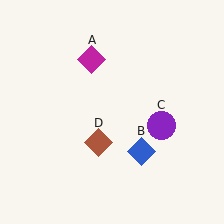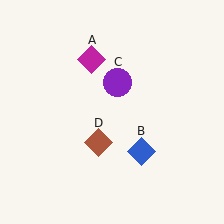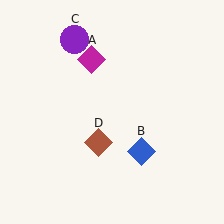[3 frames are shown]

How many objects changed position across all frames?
1 object changed position: purple circle (object C).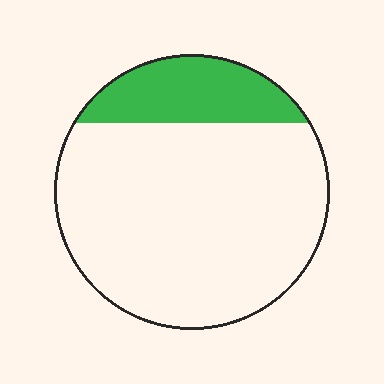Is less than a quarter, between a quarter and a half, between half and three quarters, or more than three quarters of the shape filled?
Less than a quarter.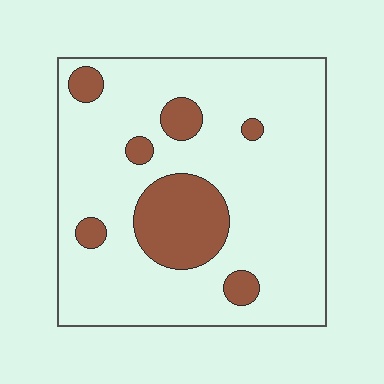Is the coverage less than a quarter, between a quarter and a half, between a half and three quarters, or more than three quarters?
Less than a quarter.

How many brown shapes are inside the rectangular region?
7.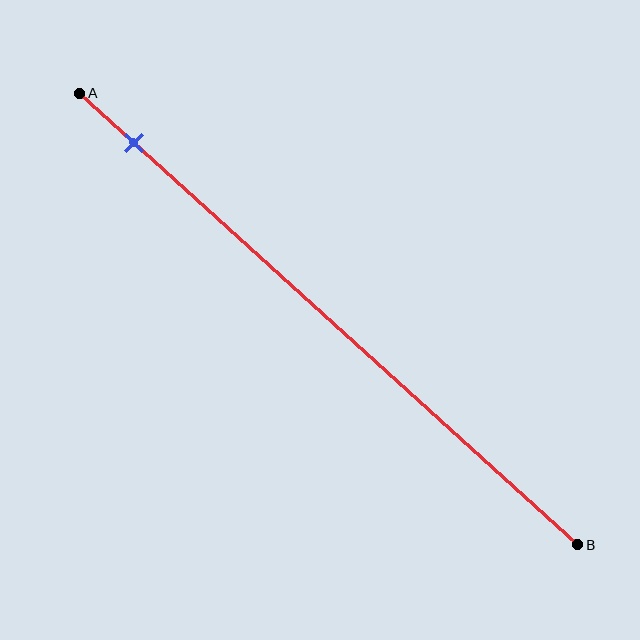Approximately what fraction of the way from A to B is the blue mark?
The blue mark is approximately 10% of the way from A to B.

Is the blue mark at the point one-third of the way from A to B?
No, the mark is at about 10% from A, not at the 33% one-third point.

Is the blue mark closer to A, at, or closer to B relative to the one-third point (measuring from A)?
The blue mark is closer to point A than the one-third point of segment AB.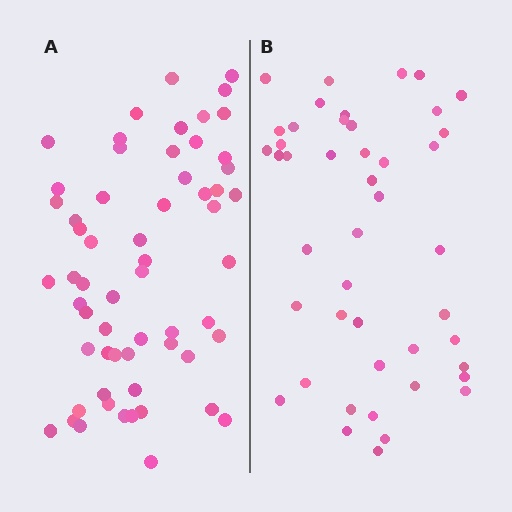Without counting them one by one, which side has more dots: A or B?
Region A (the left region) has more dots.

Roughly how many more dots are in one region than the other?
Region A has approximately 15 more dots than region B.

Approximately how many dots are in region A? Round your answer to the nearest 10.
About 60 dots.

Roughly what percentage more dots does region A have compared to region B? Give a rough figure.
About 35% more.